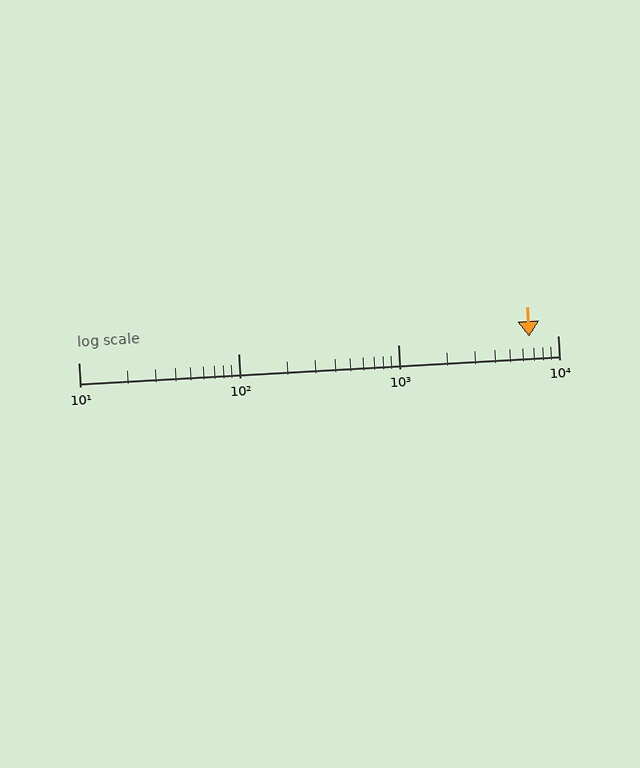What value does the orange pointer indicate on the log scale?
The pointer indicates approximately 6600.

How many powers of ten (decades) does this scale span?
The scale spans 3 decades, from 10 to 10000.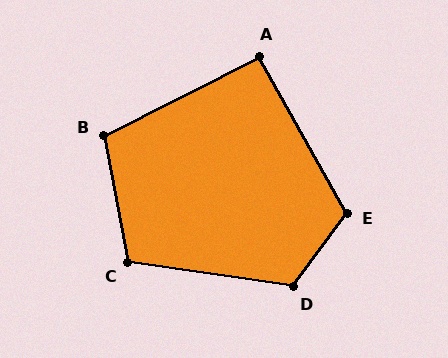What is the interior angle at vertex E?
Approximately 115 degrees (obtuse).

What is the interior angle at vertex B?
Approximately 106 degrees (obtuse).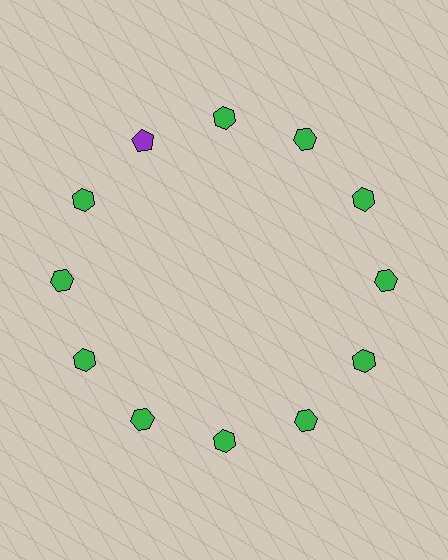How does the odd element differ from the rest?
It differs in both color (purple instead of green) and shape (pentagon instead of hexagon).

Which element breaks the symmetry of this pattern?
The purple pentagon at roughly the 11 o'clock position breaks the symmetry. All other shapes are green hexagons.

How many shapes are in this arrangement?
There are 12 shapes arranged in a ring pattern.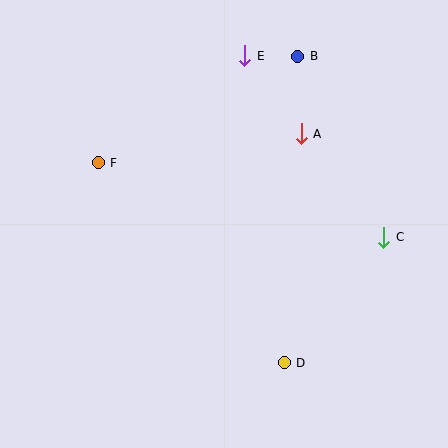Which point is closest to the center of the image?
Point A at (301, 134) is closest to the center.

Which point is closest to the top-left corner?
Point F is closest to the top-left corner.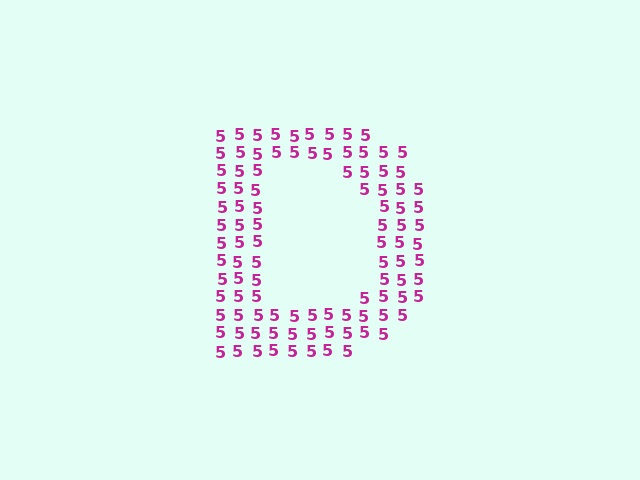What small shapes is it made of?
It is made of small digit 5's.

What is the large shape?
The large shape is the letter D.